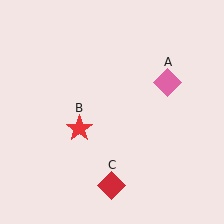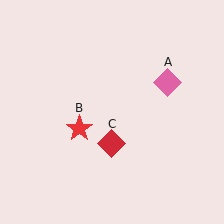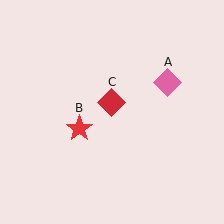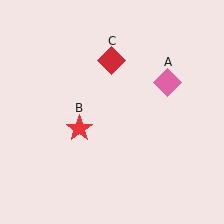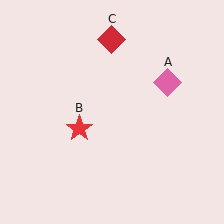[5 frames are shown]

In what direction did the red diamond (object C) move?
The red diamond (object C) moved up.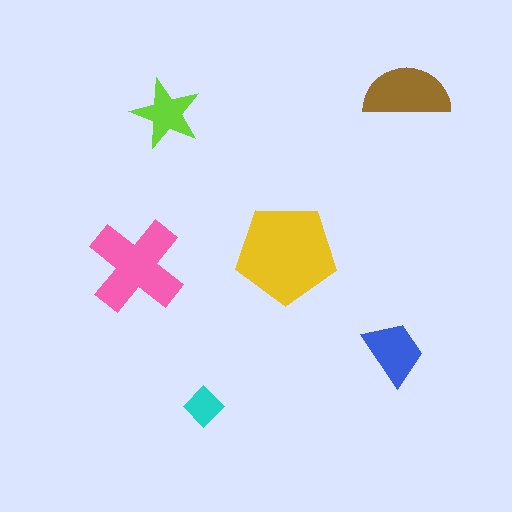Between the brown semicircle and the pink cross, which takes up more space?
The pink cross.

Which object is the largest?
The yellow pentagon.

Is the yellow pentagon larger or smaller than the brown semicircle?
Larger.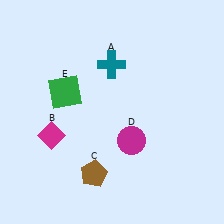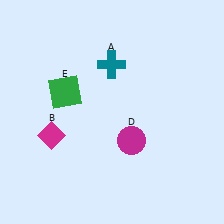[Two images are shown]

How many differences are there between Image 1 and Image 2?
There is 1 difference between the two images.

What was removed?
The brown pentagon (C) was removed in Image 2.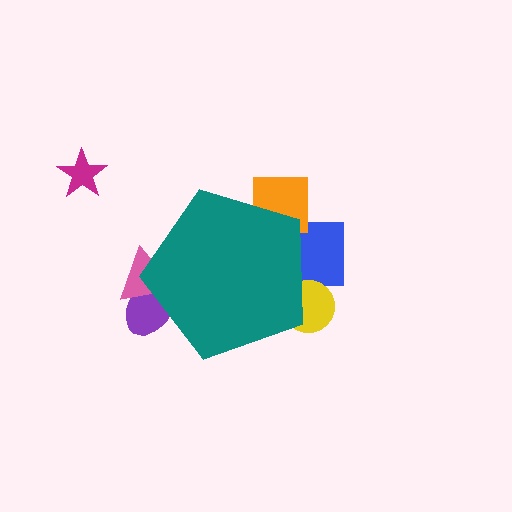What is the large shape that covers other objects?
A teal pentagon.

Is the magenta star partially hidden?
No, the magenta star is fully visible.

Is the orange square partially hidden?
Yes, the orange square is partially hidden behind the teal pentagon.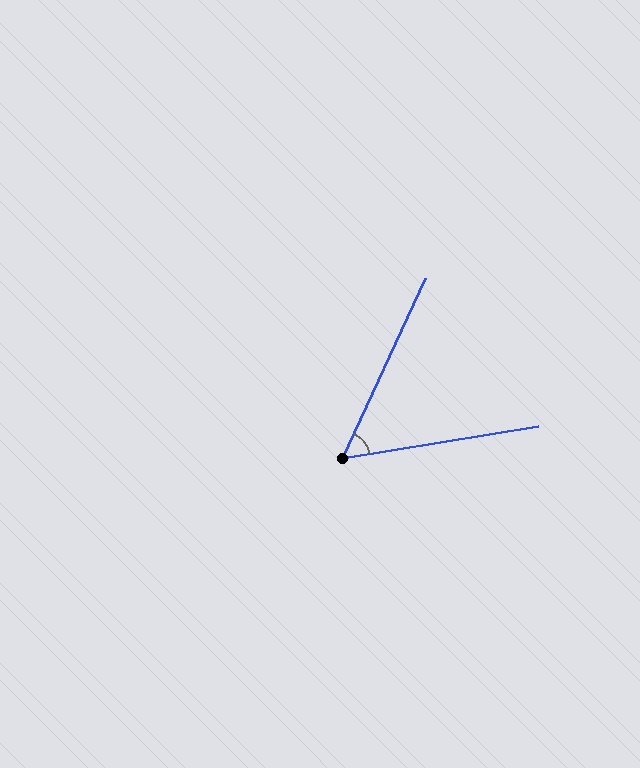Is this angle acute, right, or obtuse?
It is acute.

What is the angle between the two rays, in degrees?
Approximately 56 degrees.